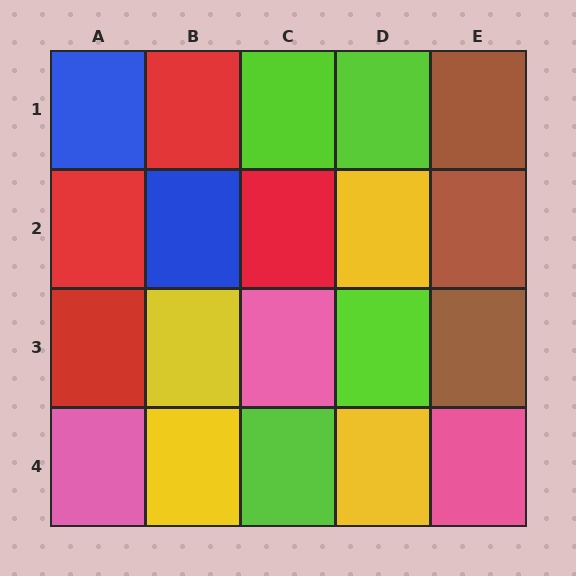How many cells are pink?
3 cells are pink.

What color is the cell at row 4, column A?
Pink.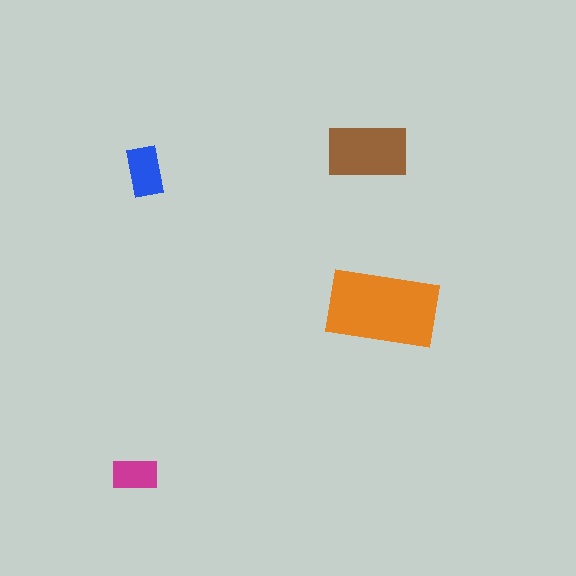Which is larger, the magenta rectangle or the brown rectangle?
The brown one.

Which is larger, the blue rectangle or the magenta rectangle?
The blue one.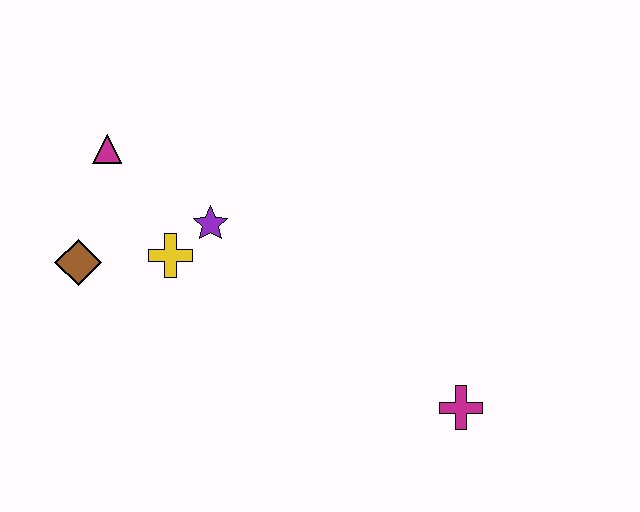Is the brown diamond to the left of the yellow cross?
Yes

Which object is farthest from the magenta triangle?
The magenta cross is farthest from the magenta triangle.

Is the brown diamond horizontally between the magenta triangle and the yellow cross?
No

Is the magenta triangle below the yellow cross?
No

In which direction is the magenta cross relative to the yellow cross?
The magenta cross is to the right of the yellow cross.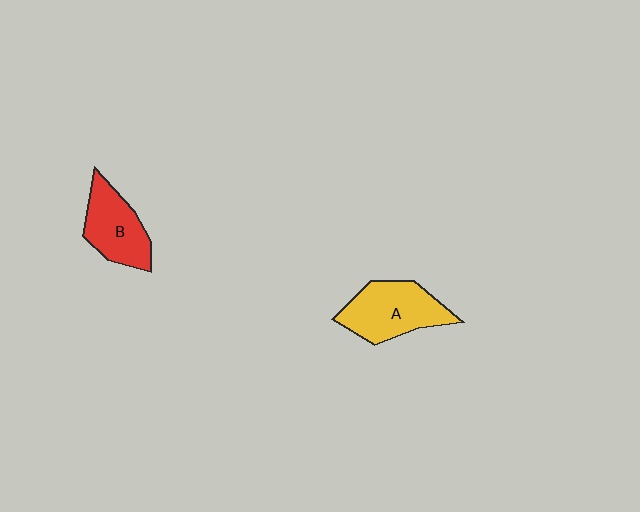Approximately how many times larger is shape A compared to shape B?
Approximately 1.2 times.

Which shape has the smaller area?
Shape B (red).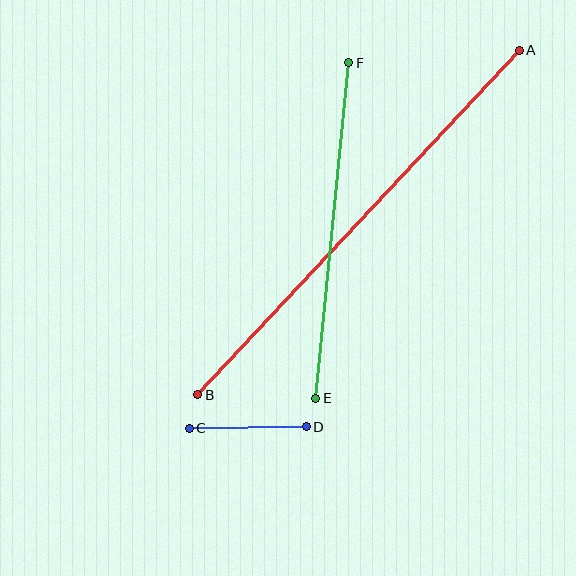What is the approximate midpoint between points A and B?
The midpoint is at approximately (359, 223) pixels.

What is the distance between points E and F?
The distance is approximately 337 pixels.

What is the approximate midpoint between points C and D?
The midpoint is at approximately (248, 428) pixels.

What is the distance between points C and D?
The distance is approximately 117 pixels.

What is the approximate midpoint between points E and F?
The midpoint is at approximately (332, 230) pixels.